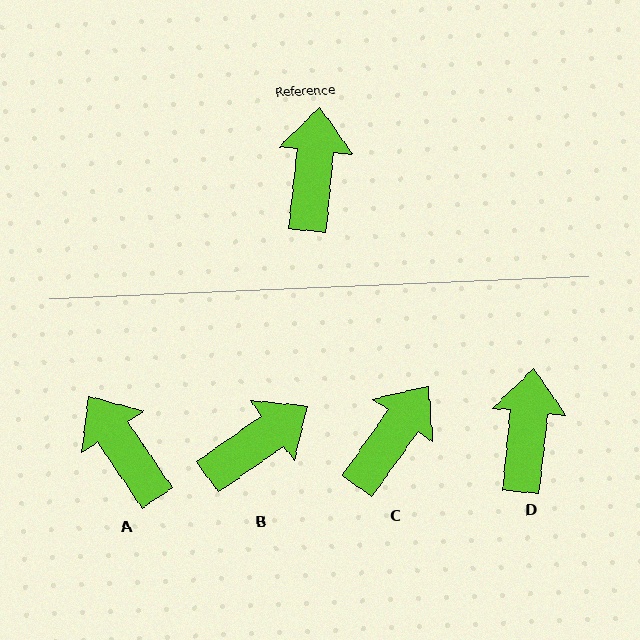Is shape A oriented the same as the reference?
No, it is off by about 40 degrees.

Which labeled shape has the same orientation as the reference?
D.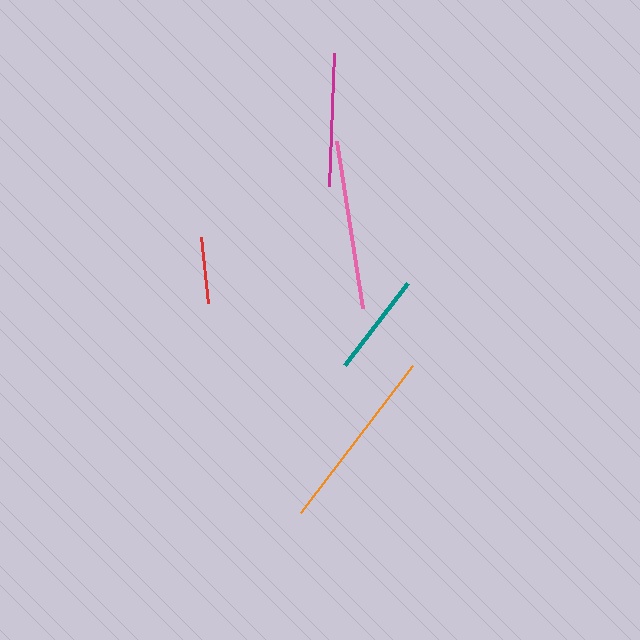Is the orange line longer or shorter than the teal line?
The orange line is longer than the teal line.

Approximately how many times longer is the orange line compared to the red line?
The orange line is approximately 2.8 times the length of the red line.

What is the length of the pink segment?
The pink segment is approximately 169 pixels long.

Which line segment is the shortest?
The red line is the shortest at approximately 66 pixels.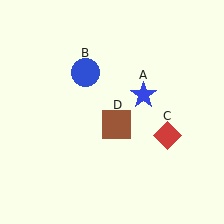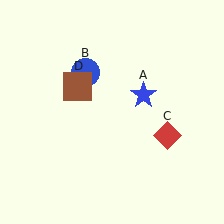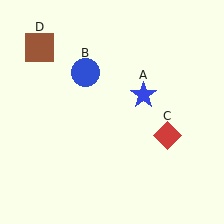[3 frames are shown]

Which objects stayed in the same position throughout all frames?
Blue star (object A) and blue circle (object B) and red diamond (object C) remained stationary.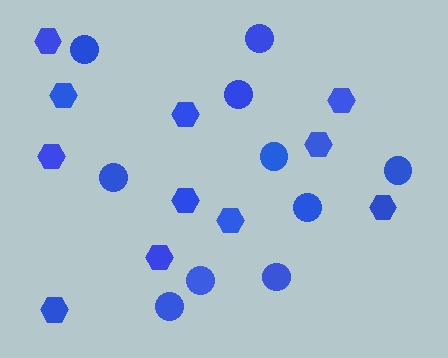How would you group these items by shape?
There are 2 groups: one group of circles (10) and one group of hexagons (11).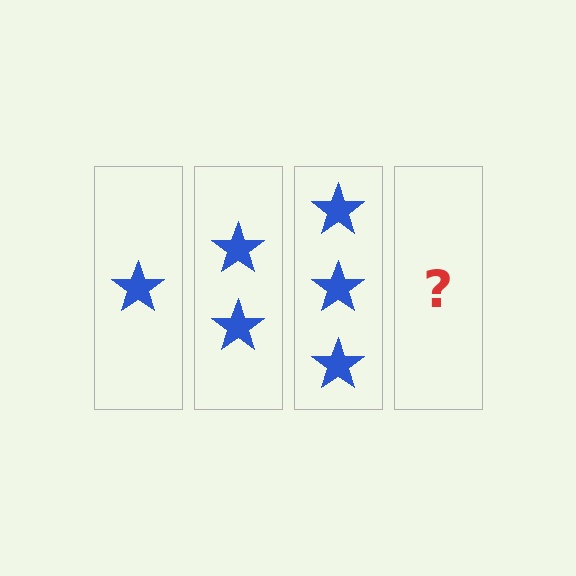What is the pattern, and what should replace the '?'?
The pattern is that each step adds one more star. The '?' should be 4 stars.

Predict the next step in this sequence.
The next step is 4 stars.